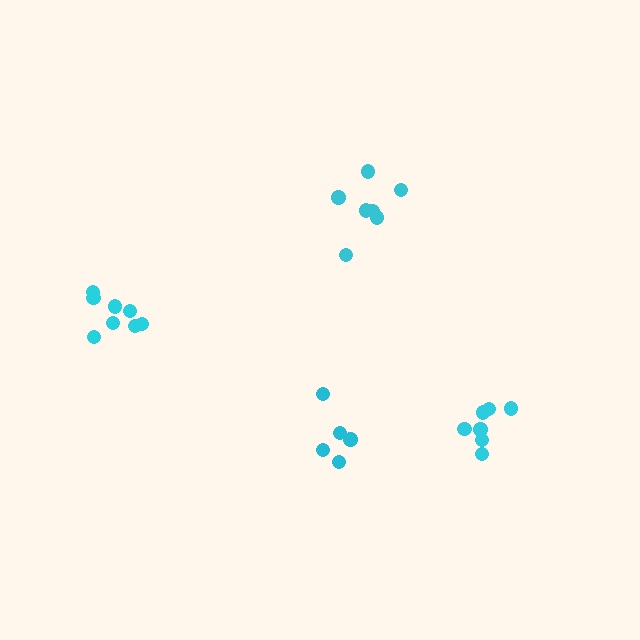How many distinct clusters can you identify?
There are 4 distinct clusters.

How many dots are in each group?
Group 1: 8 dots, Group 2: 7 dots, Group 3: 8 dots, Group 4: 5 dots (28 total).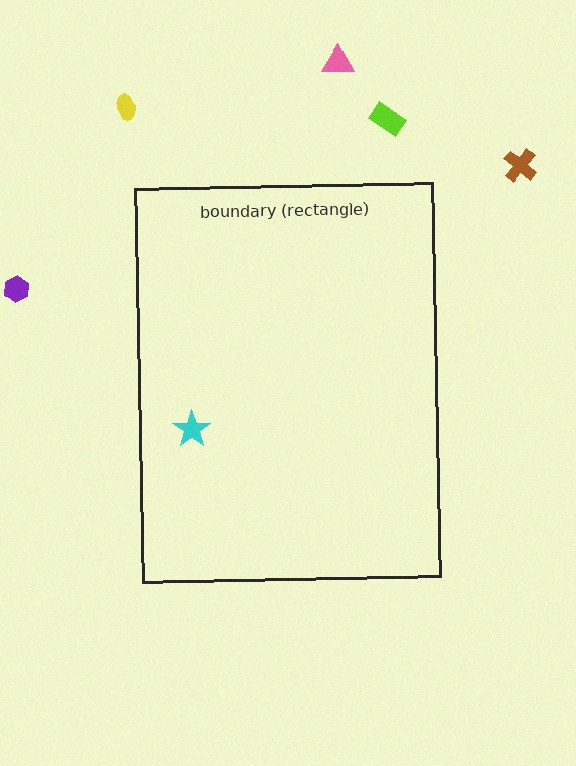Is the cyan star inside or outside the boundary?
Inside.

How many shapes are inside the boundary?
1 inside, 5 outside.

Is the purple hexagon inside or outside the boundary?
Outside.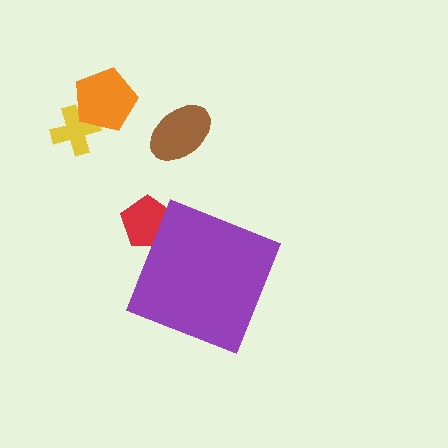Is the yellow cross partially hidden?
No, the yellow cross is fully visible.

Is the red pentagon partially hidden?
Yes, the red pentagon is partially hidden behind the purple diamond.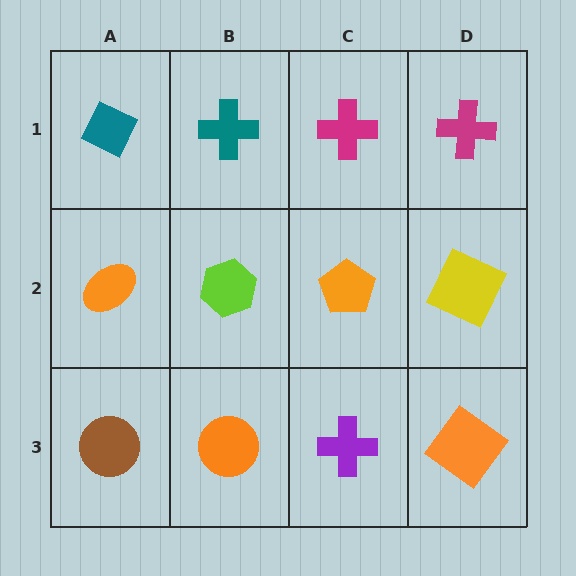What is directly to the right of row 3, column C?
An orange diamond.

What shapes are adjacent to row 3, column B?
A lime hexagon (row 2, column B), a brown circle (row 3, column A), a purple cross (row 3, column C).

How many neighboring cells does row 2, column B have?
4.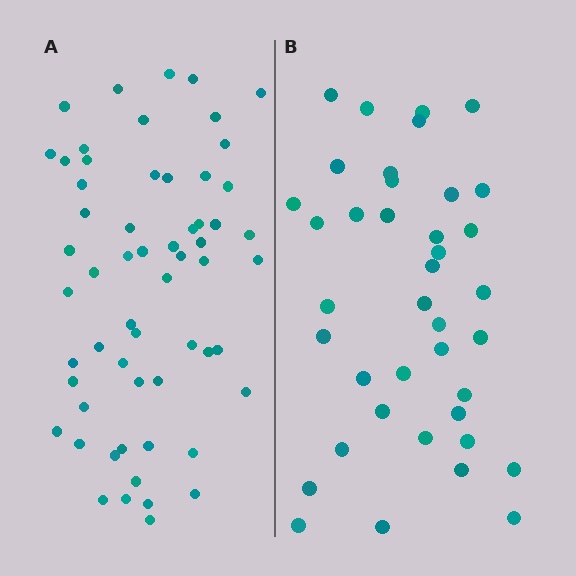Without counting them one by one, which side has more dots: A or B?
Region A (the left region) has more dots.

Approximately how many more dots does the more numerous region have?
Region A has approximately 20 more dots than region B.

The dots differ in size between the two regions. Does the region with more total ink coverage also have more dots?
No. Region B has more total ink coverage because its dots are larger, but region A actually contains more individual dots. Total area can be misleading — the number of items is what matters here.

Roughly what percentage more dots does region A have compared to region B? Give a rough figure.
About 50% more.